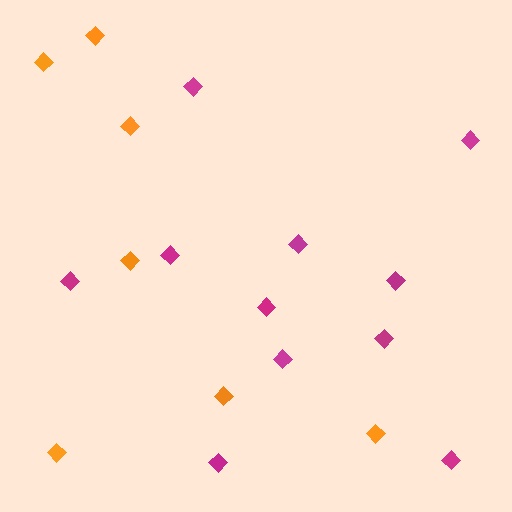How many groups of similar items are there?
There are 2 groups: one group of magenta diamonds (11) and one group of orange diamonds (7).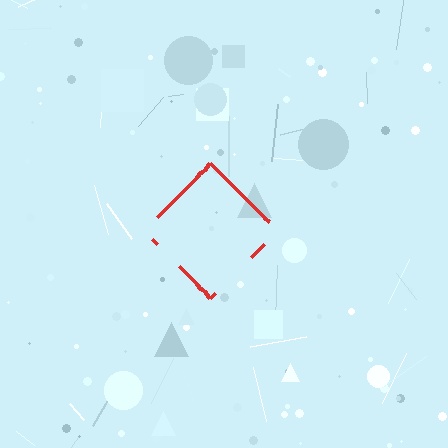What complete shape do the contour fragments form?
The contour fragments form a diamond.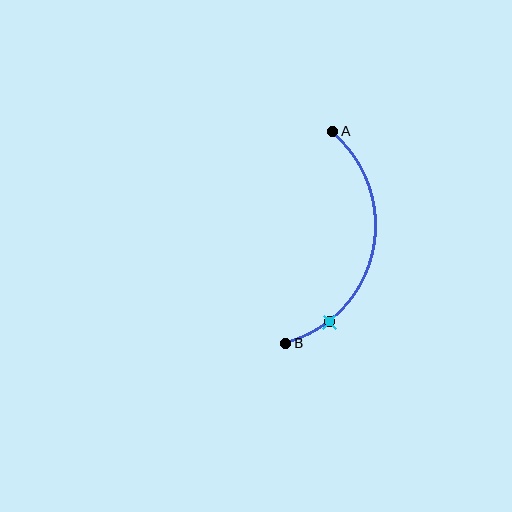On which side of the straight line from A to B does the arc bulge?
The arc bulges to the right of the straight line connecting A and B.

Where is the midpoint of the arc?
The arc midpoint is the point on the curve farthest from the straight line joining A and B. It sits to the right of that line.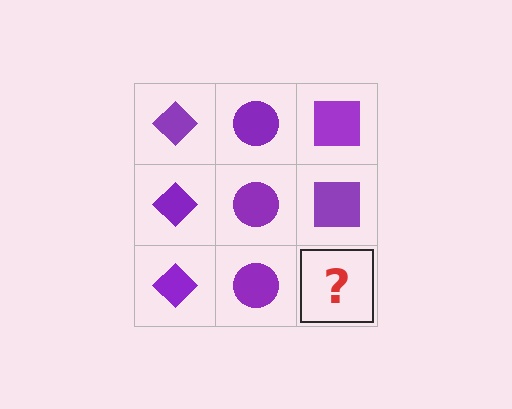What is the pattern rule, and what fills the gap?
The rule is that each column has a consistent shape. The gap should be filled with a purple square.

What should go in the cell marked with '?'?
The missing cell should contain a purple square.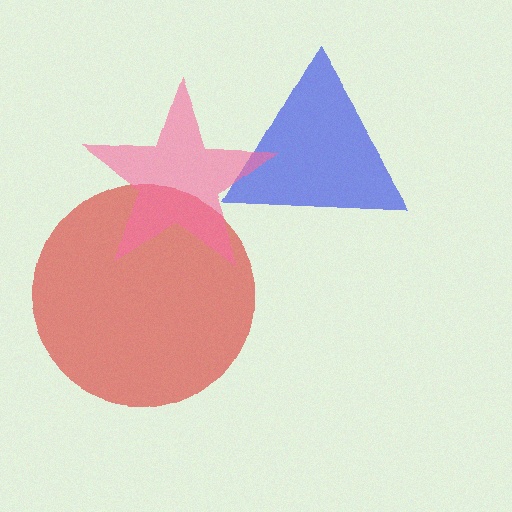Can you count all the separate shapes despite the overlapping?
Yes, there are 3 separate shapes.